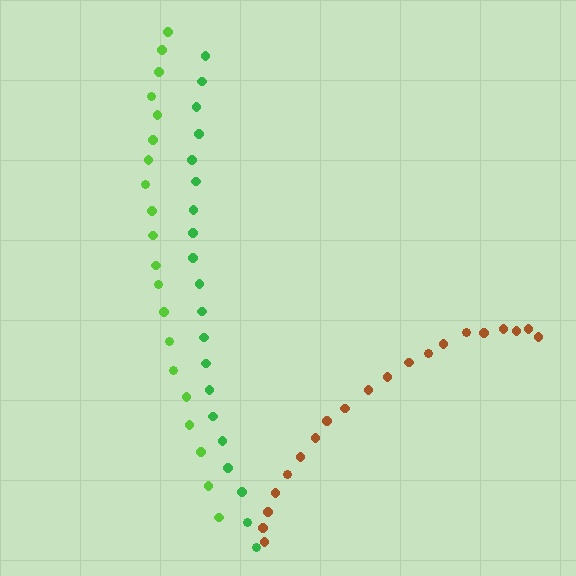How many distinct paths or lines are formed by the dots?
There are 3 distinct paths.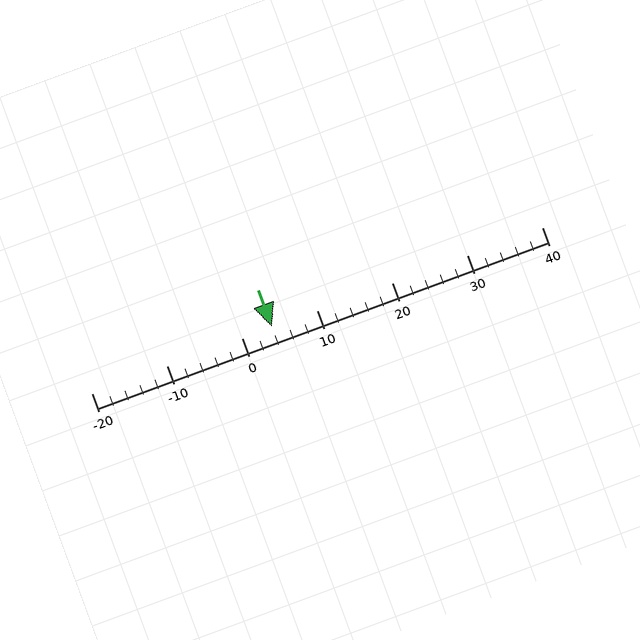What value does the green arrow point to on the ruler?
The green arrow points to approximately 4.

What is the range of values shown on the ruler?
The ruler shows values from -20 to 40.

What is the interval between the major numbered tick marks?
The major tick marks are spaced 10 units apart.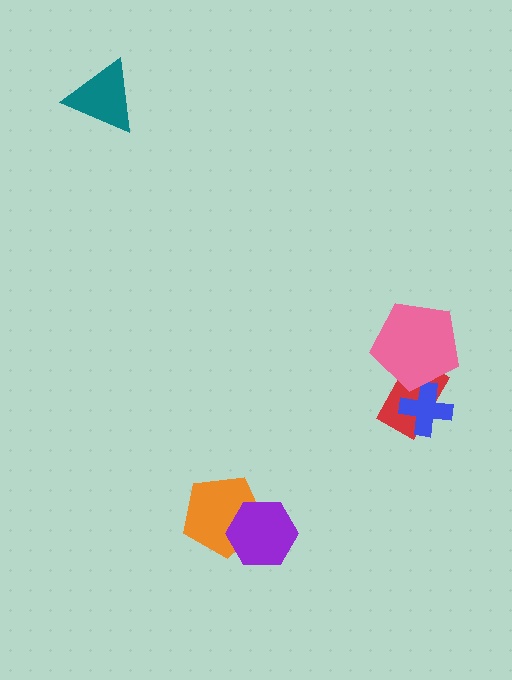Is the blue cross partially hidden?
Yes, it is partially covered by another shape.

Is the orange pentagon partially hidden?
Yes, it is partially covered by another shape.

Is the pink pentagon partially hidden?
No, no other shape covers it.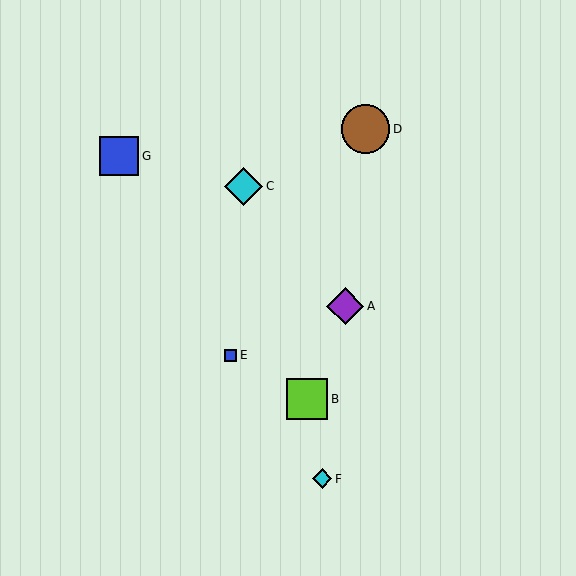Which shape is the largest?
The brown circle (labeled D) is the largest.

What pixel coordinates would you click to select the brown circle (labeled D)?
Click at (366, 129) to select the brown circle D.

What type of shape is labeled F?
Shape F is a cyan diamond.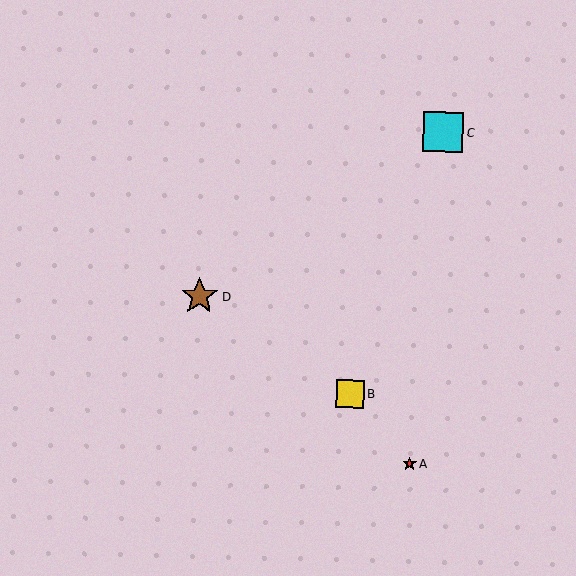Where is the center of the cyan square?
The center of the cyan square is at (443, 132).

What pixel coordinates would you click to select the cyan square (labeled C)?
Click at (443, 132) to select the cyan square C.